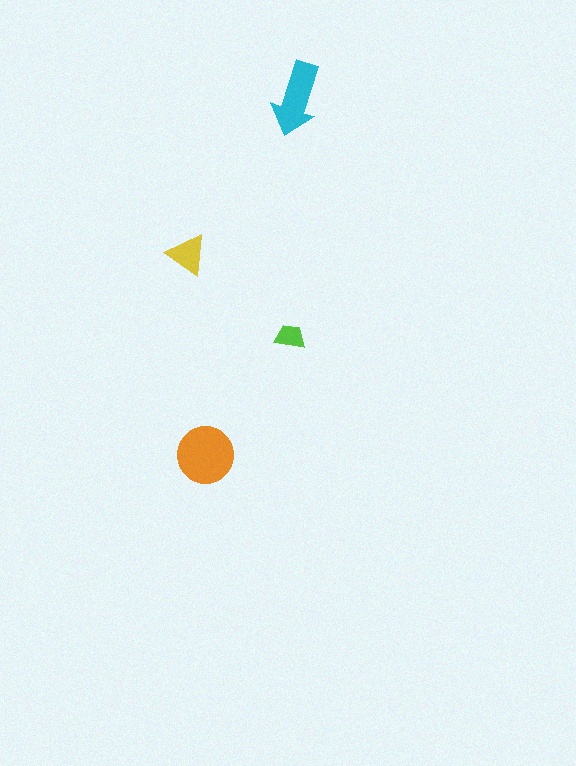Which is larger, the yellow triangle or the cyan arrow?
The cyan arrow.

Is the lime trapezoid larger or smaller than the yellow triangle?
Smaller.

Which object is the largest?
The orange circle.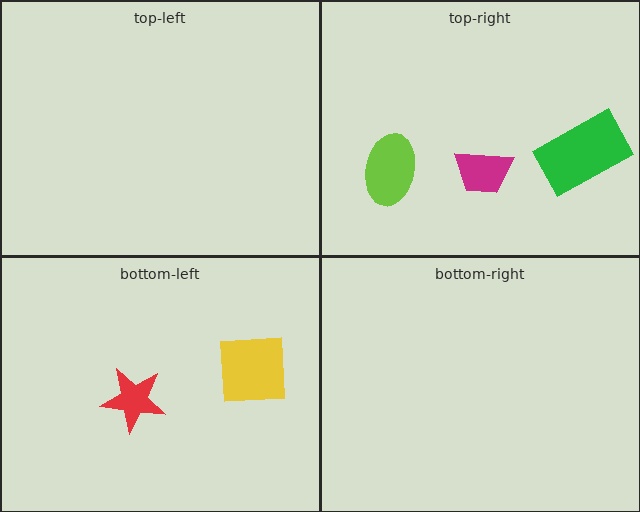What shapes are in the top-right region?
The green rectangle, the lime ellipse, the magenta trapezoid.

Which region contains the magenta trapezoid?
The top-right region.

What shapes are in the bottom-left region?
The yellow square, the red star.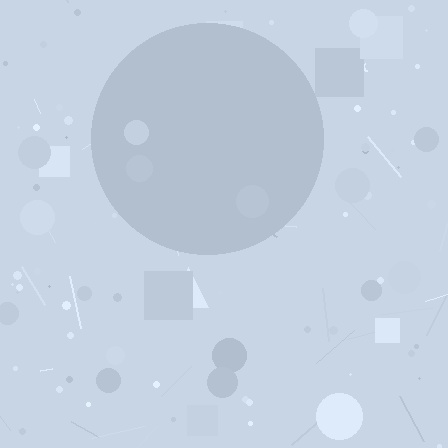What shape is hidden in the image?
A circle is hidden in the image.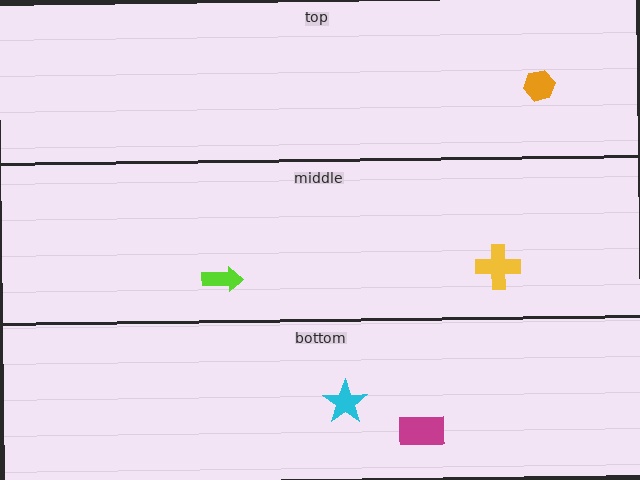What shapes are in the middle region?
The lime arrow, the yellow cross.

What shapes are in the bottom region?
The cyan star, the magenta rectangle.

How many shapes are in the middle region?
2.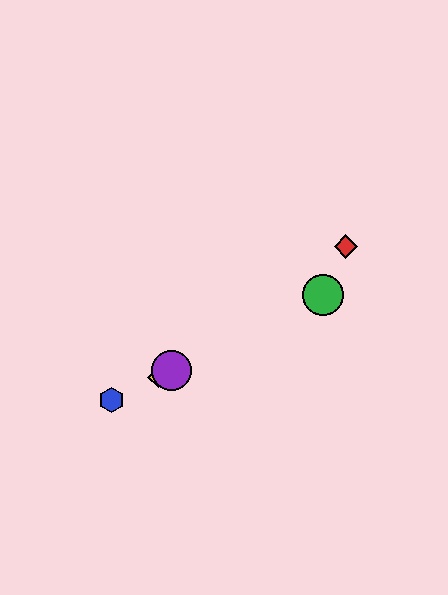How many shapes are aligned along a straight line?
4 shapes (the blue hexagon, the green circle, the yellow diamond, the purple circle) are aligned along a straight line.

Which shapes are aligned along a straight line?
The blue hexagon, the green circle, the yellow diamond, the purple circle are aligned along a straight line.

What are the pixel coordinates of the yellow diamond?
The yellow diamond is at (158, 377).